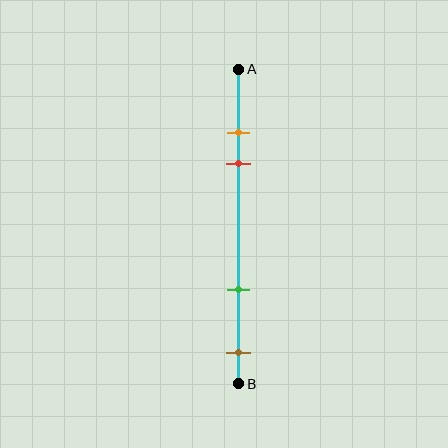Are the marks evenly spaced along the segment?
No, the marks are not evenly spaced.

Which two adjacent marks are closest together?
The orange and red marks are the closest adjacent pair.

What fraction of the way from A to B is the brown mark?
The brown mark is approximately 90% (0.9) of the way from A to B.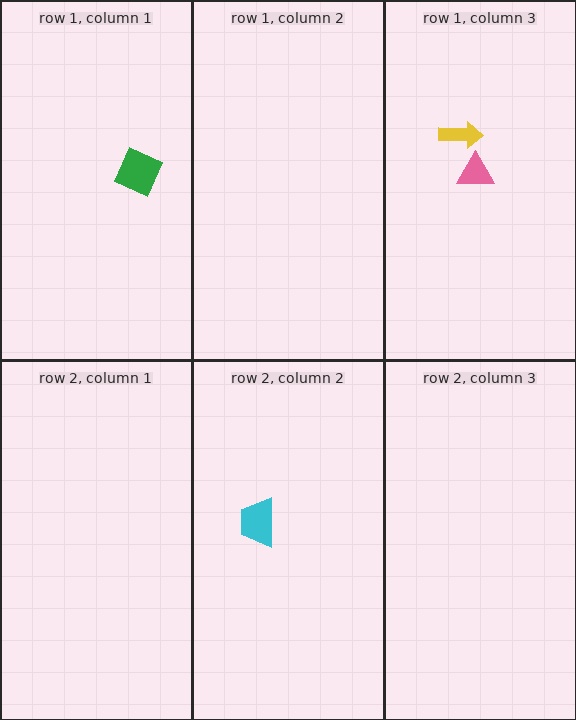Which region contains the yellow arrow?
The row 1, column 3 region.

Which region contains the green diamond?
The row 1, column 1 region.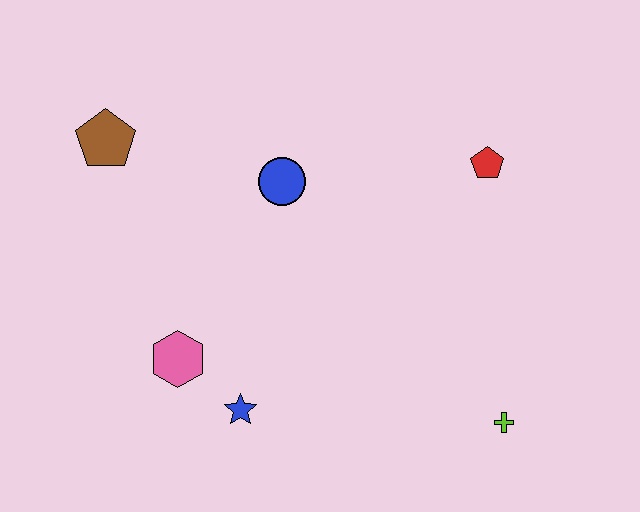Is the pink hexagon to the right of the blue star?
No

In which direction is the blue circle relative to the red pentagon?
The blue circle is to the left of the red pentagon.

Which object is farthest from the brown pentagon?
The lime cross is farthest from the brown pentagon.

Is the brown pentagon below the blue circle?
No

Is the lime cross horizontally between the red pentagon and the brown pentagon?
No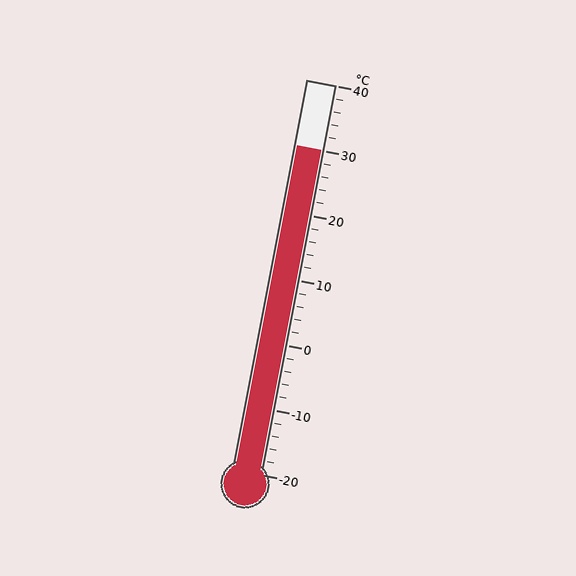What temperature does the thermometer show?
The thermometer shows approximately 30°C.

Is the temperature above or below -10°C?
The temperature is above -10°C.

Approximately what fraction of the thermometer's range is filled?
The thermometer is filled to approximately 85% of its range.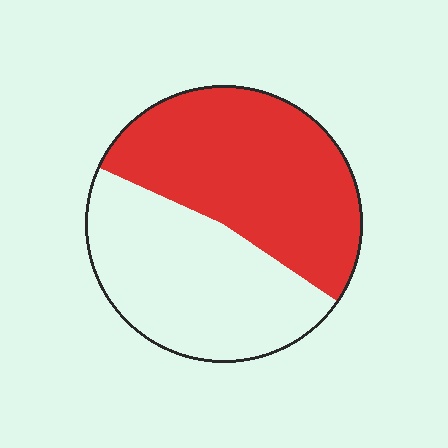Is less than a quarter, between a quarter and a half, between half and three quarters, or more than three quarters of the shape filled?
Between half and three quarters.